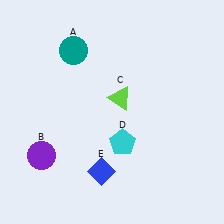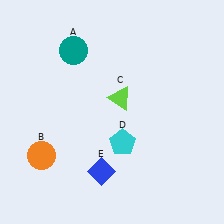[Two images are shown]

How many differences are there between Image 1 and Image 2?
There is 1 difference between the two images.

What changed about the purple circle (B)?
In Image 1, B is purple. In Image 2, it changed to orange.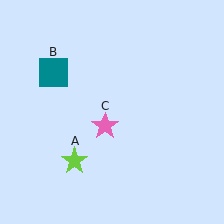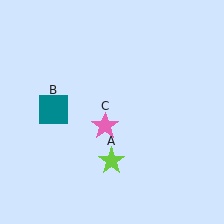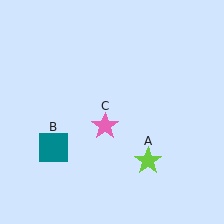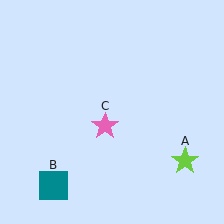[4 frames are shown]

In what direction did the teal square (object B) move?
The teal square (object B) moved down.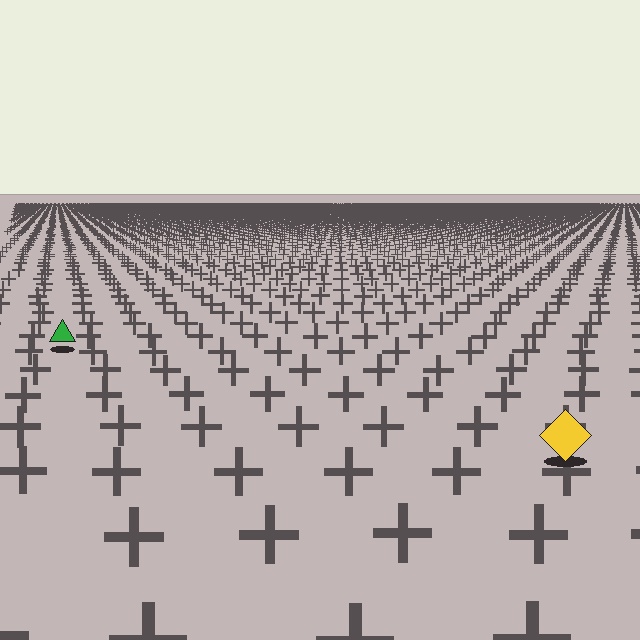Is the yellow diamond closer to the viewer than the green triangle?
Yes. The yellow diamond is closer — you can tell from the texture gradient: the ground texture is coarser near it.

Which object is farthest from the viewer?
The green triangle is farthest from the viewer. It appears smaller and the ground texture around it is denser.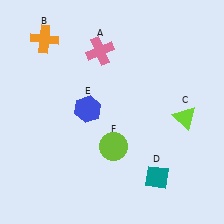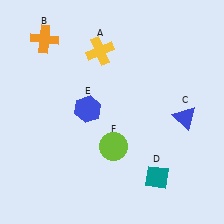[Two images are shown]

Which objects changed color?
A changed from pink to yellow. C changed from lime to blue.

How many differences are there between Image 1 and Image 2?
There are 2 differences between the two images.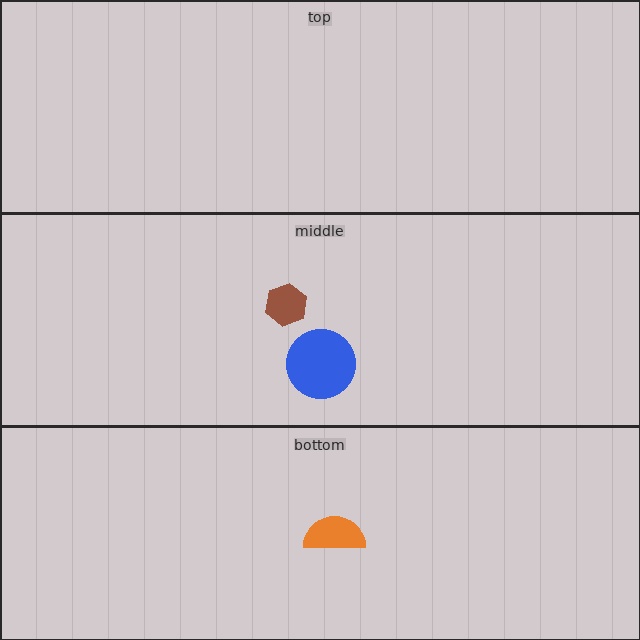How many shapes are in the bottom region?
1.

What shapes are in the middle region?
The blue circle, the brown hexagon.